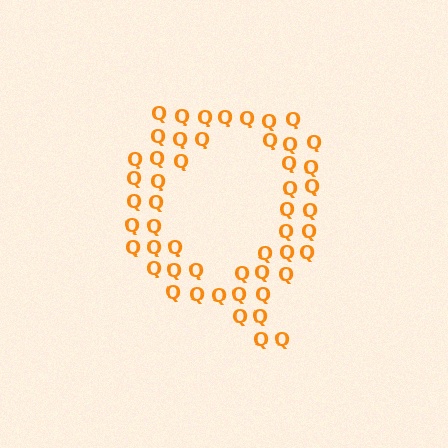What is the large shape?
The large shape is the letter Q.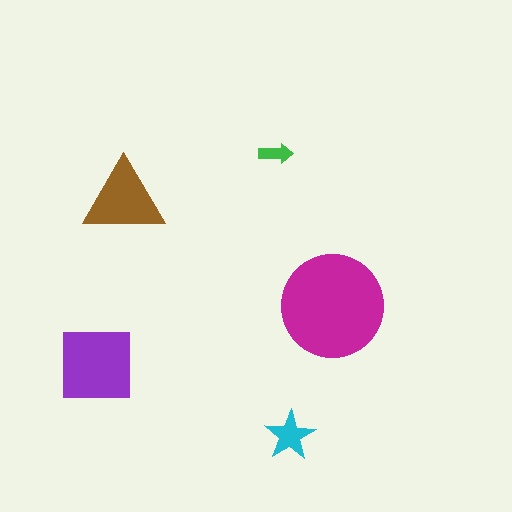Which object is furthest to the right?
The magenta circle is rightmost.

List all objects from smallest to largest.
The green arrow, the cyan star, the brown triangle, the purple square, the magenta circle.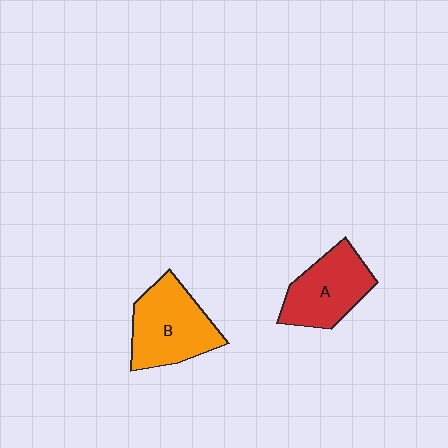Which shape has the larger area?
Shape B (orange).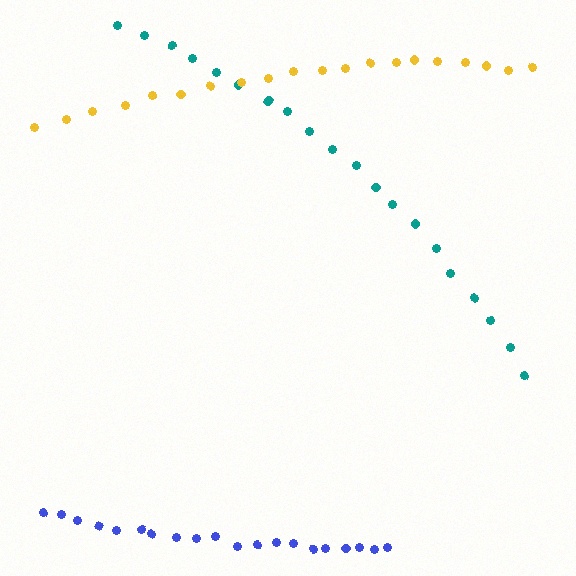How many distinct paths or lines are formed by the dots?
There are 3 distinct paths.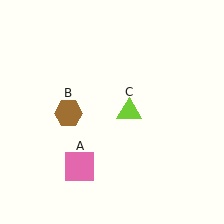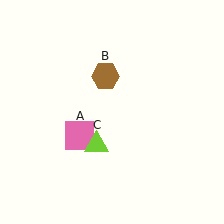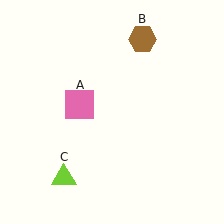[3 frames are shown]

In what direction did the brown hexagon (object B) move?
The brown hexagon (object B) moved up and to the right.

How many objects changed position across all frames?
3 objects changed position: pink square (object A), brown hexagon (object B), lime triangle (object C).